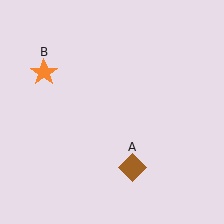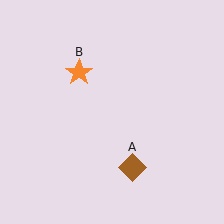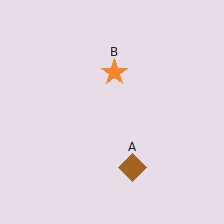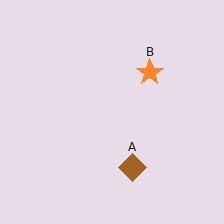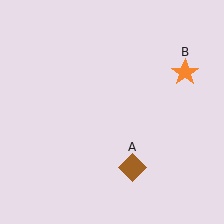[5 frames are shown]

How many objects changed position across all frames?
1 object changed position: orange star (object B).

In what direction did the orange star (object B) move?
The orange star (object B) moved right.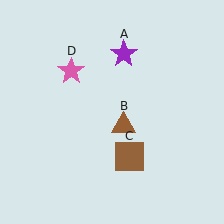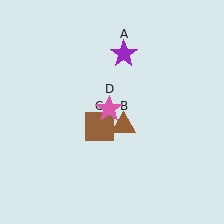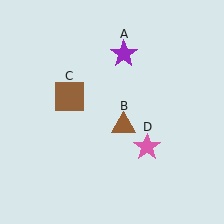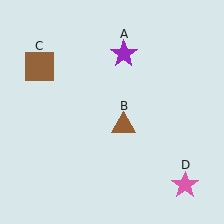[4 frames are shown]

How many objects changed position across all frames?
2 objects changed position: brown square (object C), pink star (object D).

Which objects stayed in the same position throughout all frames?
Purple star (object A) and brown triangle (object B) remained stationary.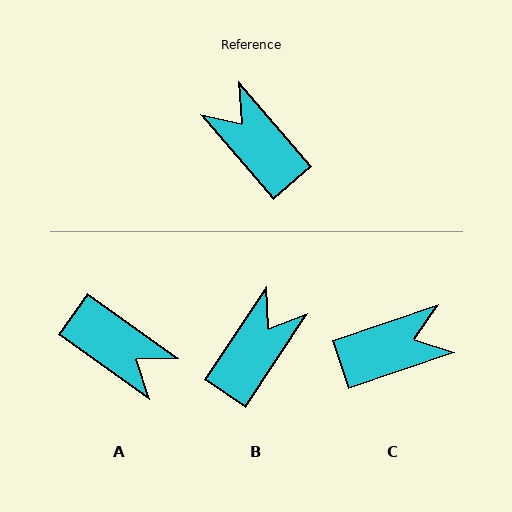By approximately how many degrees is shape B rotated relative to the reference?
Approximately 74 degrees clockwise.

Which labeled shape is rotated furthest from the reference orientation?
A, about 166 degrees away.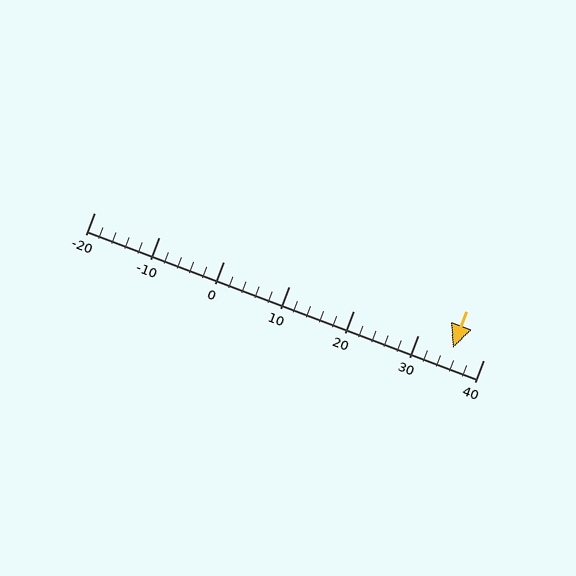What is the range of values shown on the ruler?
The ruler shows values from -20 to 40.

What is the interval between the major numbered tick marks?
The major tick marks are spaced 10 units apart.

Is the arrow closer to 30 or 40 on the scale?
The arrow is closer to 40.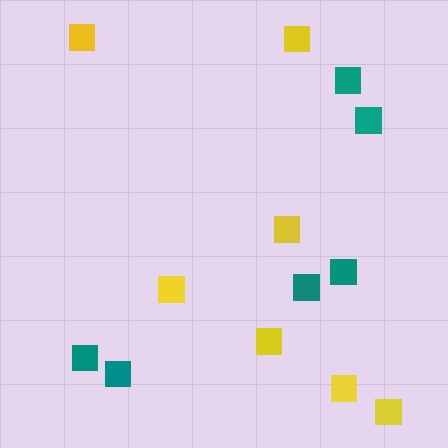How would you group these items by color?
There are 2 groups: one group of teal squares (6) and one group of yellow squares (7).